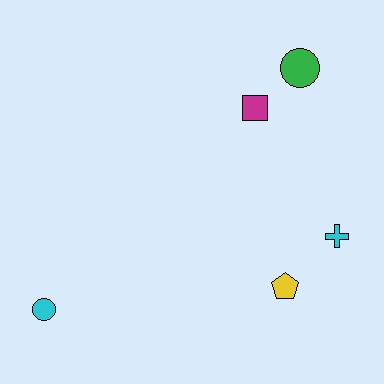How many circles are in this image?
There are 2 circles.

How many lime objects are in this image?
There are no lime objects.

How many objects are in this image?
There are 5 objects.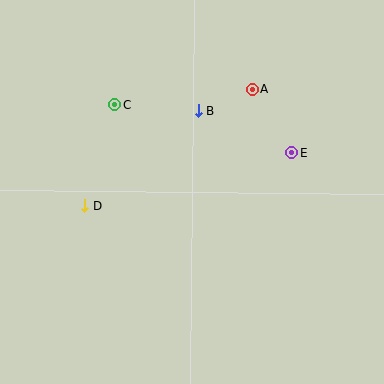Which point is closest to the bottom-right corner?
Point E is closest to the bottom-right corner.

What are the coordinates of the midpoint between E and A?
The midpoint between E and A is at (272, 121).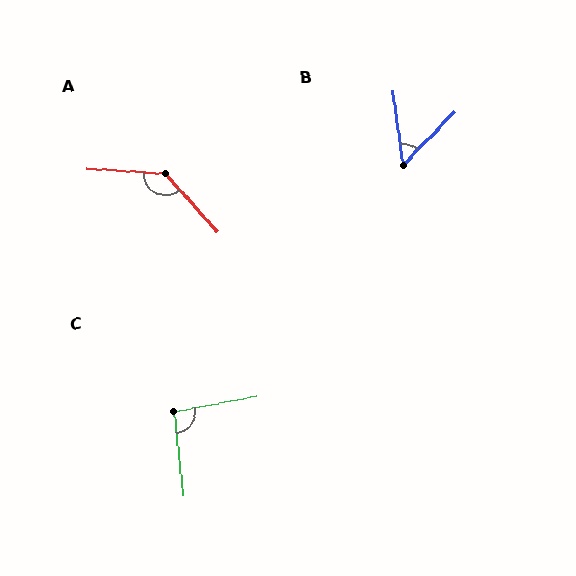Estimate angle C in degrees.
Approximately 94 degrees.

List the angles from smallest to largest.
B (51°), C (94°), A (135°).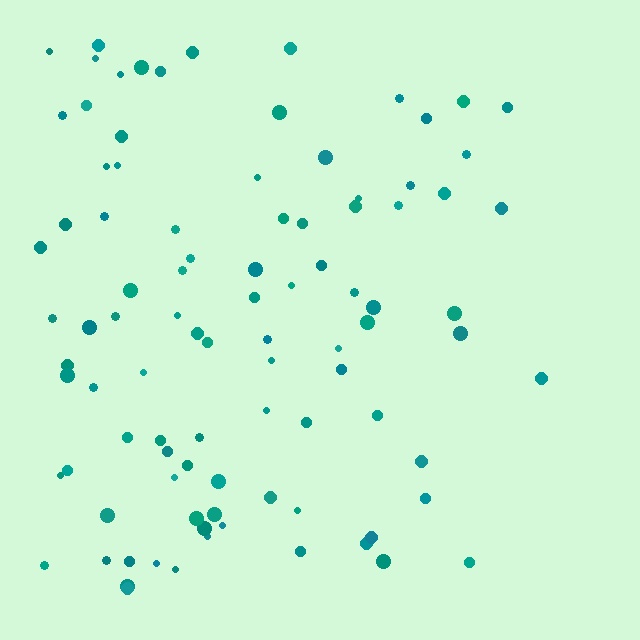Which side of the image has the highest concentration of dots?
The left.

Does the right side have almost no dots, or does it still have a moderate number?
Still a moderate number, just noticeably fewer than the left.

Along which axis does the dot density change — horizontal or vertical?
Horizontal.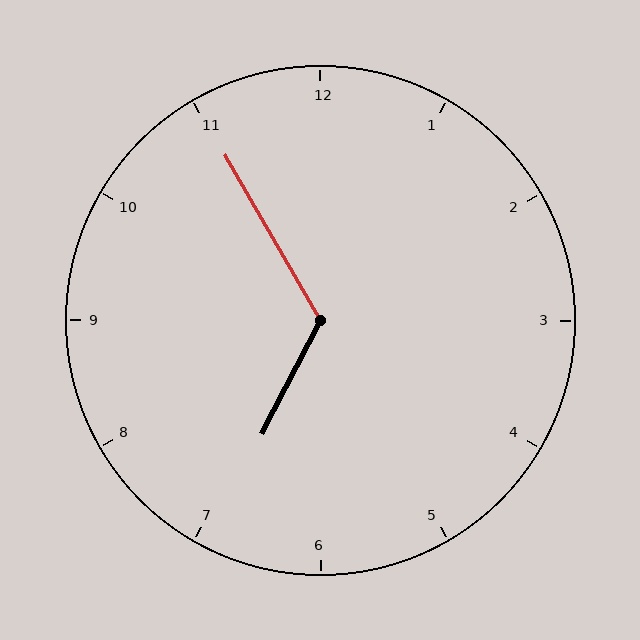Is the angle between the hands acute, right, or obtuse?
It is obtuse.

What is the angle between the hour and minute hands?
Approximately 122 degrees.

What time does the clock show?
6:55.